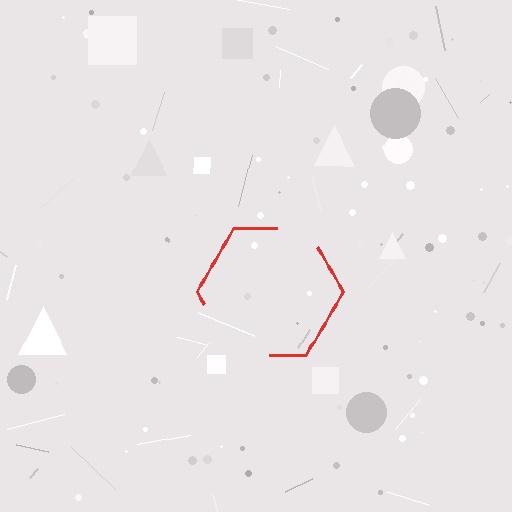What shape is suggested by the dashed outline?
The dashed outline suggests a hexagon.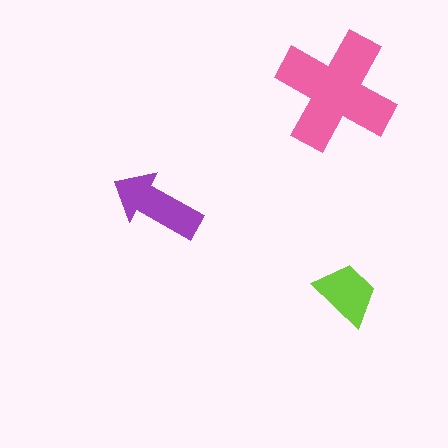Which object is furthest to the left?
The purple arrow is leftmost.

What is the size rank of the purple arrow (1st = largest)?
2nd.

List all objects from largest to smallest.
The pink cross, the purple arrow, the lime trapezoid.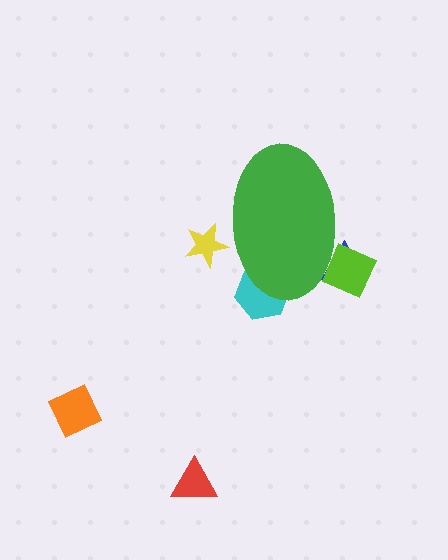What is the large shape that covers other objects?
A green ellipse.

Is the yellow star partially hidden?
Yes, the yellow star is partially hidden behind the green ellipse.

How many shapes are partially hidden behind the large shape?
4 shapes are partially hidden.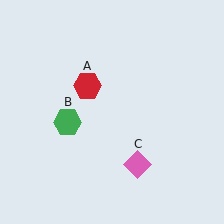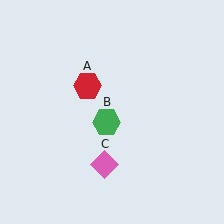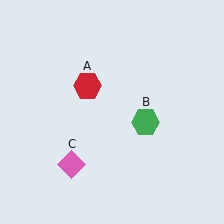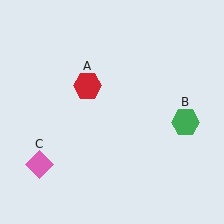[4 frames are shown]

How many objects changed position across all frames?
2 objects changed position: green hexagon (object B), pink diamond (object C).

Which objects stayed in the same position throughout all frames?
Red hexagon (object A) remained stationary.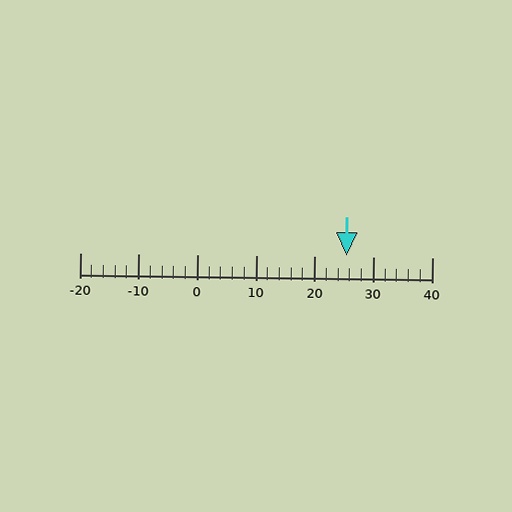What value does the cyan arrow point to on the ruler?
The cyan arrow points to approximately 26.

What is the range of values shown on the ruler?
The ruler shows values from -20 to 40.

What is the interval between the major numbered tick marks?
The major tick marks are spaced 10 units apart.